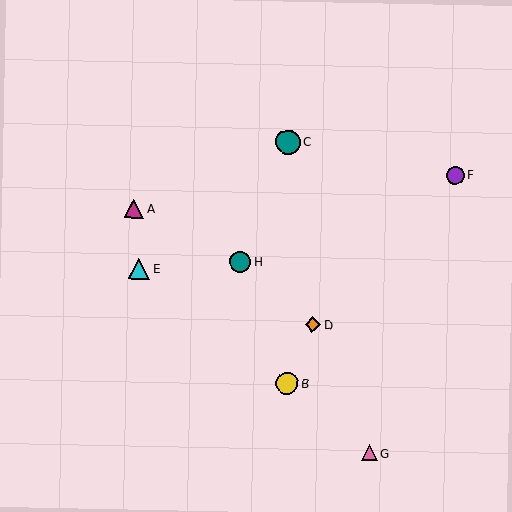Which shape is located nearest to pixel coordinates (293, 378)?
The yellow circle (labeled B) at (287, 383) is nearest to that location.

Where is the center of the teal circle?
The center of the teal circle is at (240, 262).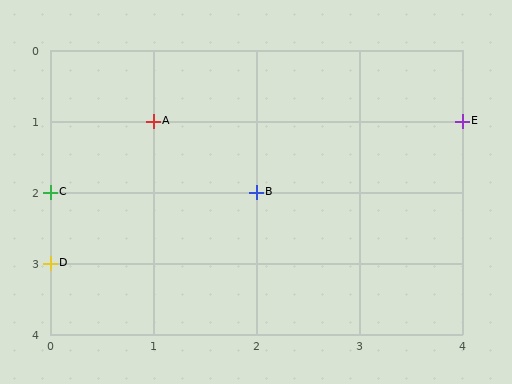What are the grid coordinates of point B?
Point B is at grid coordinates (2, 2).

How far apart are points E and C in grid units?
Points E and C are 4 columns and 1 row apart (about 4.1 grid units diagonally).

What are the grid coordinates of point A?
Point A is at grid coordinates (1, 1).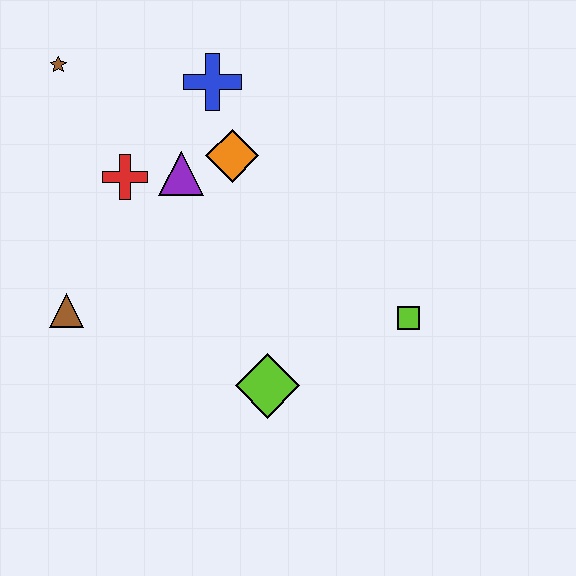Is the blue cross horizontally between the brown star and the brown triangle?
No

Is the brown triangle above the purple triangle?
No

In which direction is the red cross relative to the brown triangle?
The red cross is above the brown triangle.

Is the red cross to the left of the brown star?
No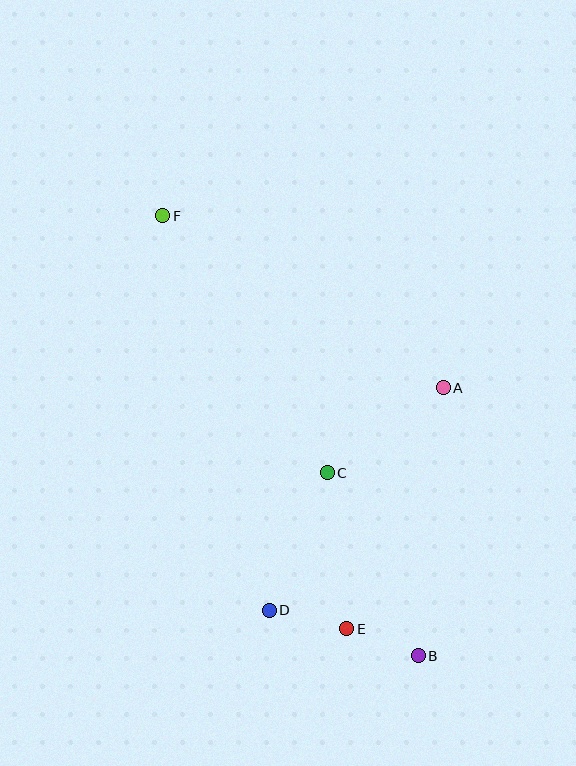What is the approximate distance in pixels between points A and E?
The distance between A and E is approximately 260 pixels.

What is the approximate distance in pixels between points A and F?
The distance between A and F is approximately 329 pixels.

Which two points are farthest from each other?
Points B and F are farthest from each other.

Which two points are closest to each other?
Points B and E are closest to each other.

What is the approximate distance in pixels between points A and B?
The distance between A and B is approximately 269 pixels.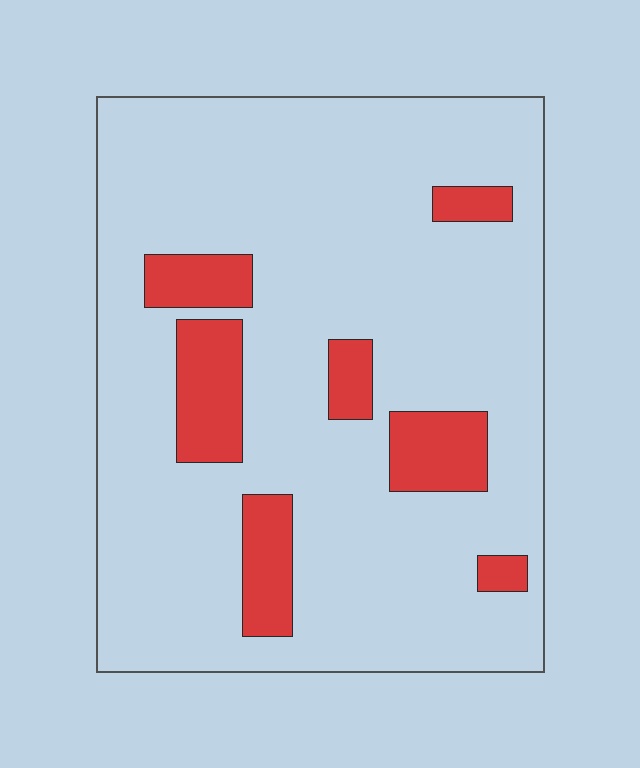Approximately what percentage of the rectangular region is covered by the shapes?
Approximately 15%.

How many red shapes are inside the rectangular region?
7.